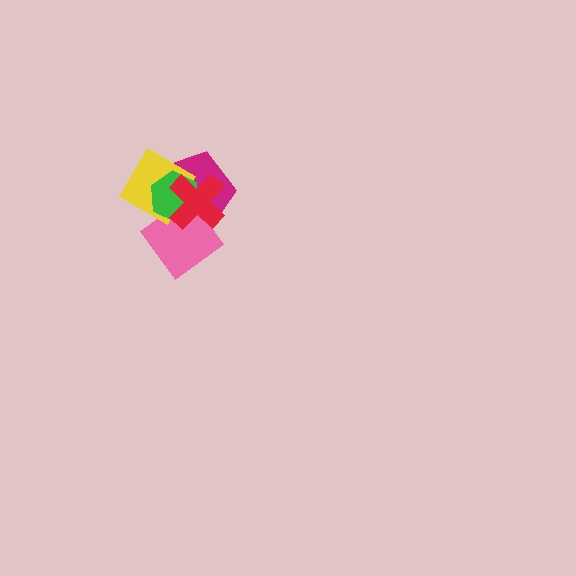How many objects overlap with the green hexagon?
4 objects overlap with the green hexagon.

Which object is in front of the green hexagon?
The red cross is in front of the green hexagon.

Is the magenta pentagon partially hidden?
Yes, it is partially covered by another shape.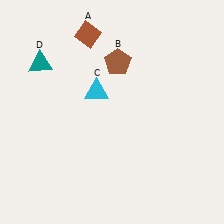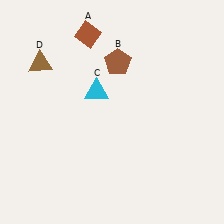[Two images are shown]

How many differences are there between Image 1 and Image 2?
There is 1 difference between the two images.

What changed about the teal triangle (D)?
In Image 1, D is teal. In Image 2, it changed to brown.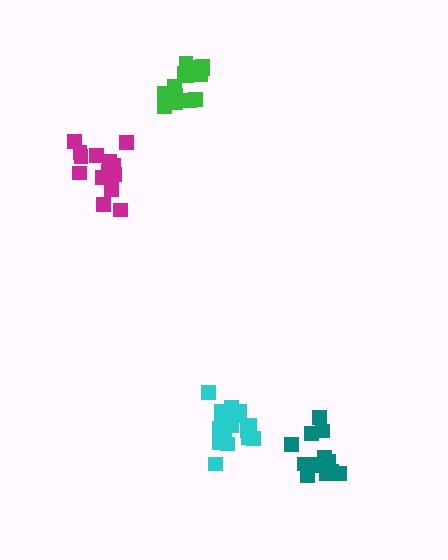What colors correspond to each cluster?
The clusters are colored: green, cyan, teal, magenta.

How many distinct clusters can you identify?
There are 4 distinct clusters.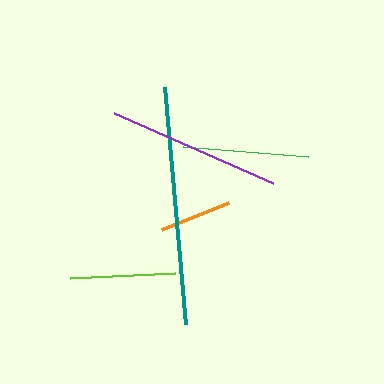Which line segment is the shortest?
The orange line is the shortest at approximately 72 pixels.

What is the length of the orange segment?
The orange segment is approximately 72 pixels long.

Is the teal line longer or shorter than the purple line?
The teal line is longer than the purple line.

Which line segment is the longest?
The teal line is the longest at approximately 238 pixels.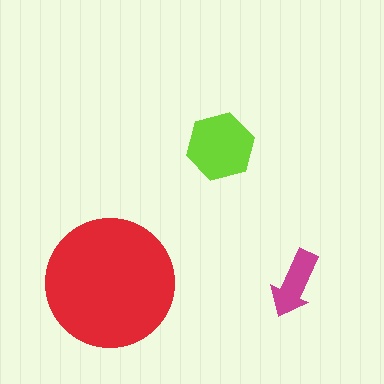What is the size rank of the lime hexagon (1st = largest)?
2nd.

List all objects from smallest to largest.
The magenta arrow, the lime hexagon, the red circle.